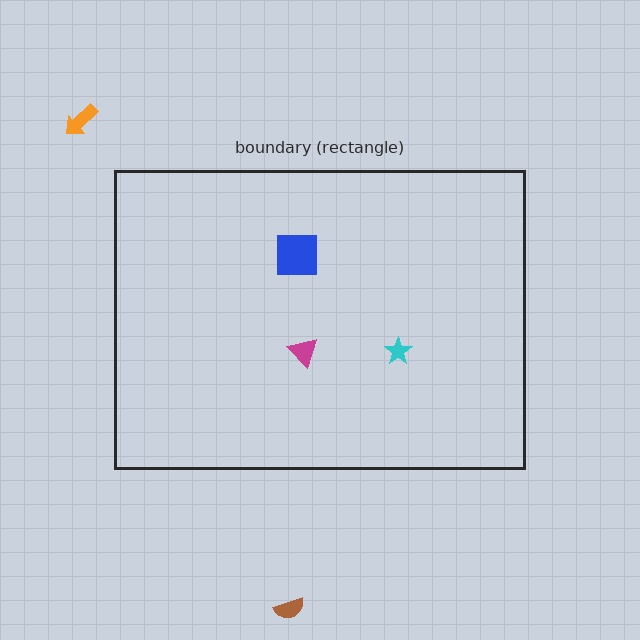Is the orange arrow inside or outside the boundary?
Outside.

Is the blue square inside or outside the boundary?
Inside.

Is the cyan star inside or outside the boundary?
Inside.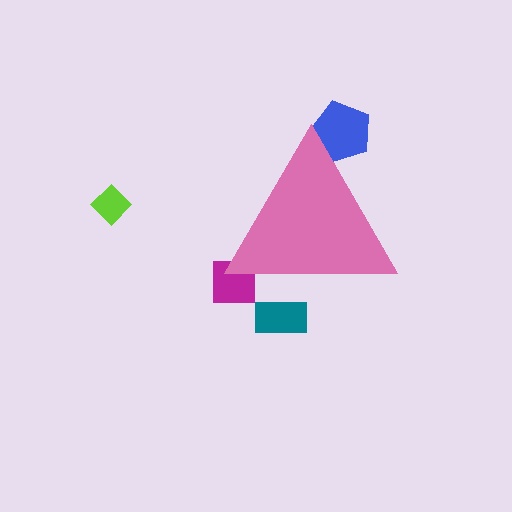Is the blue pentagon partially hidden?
Yes, the blue pentagon is partially hidden behind the pink triangle.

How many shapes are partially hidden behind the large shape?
3 shapes are partially hidden.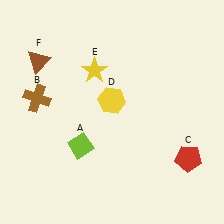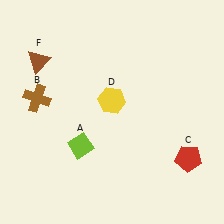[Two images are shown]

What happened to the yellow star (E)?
The yellow star (E) was removed in Image 2. It was in the top-left area of Image 1.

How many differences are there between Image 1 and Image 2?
There is 1 difference between the two images.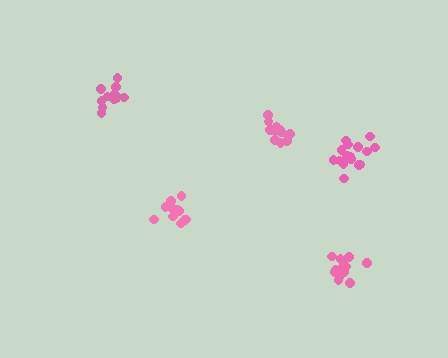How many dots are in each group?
Group 1: 17 dots, Group 2: 12 dots, Group 3: 13 dots, Group 4: 11 dots, Group 5: 12 dots (65 total).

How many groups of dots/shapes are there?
There are 5 groups.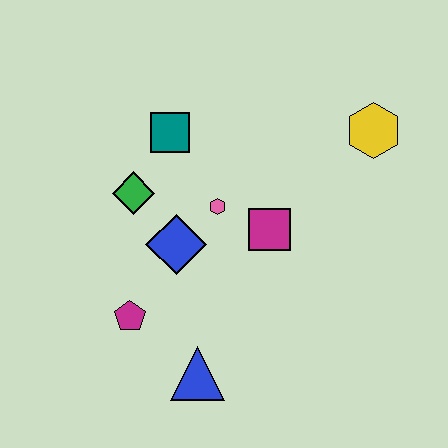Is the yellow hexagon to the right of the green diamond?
Yes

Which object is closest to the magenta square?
The pink hexagon is closest to the magenta square.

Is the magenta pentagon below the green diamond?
Yes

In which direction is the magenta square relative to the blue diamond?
The magenta square is to the right of the blue diamond.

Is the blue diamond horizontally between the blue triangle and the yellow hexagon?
No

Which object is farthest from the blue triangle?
The yellow hexagon is farthest from the blue triangle.